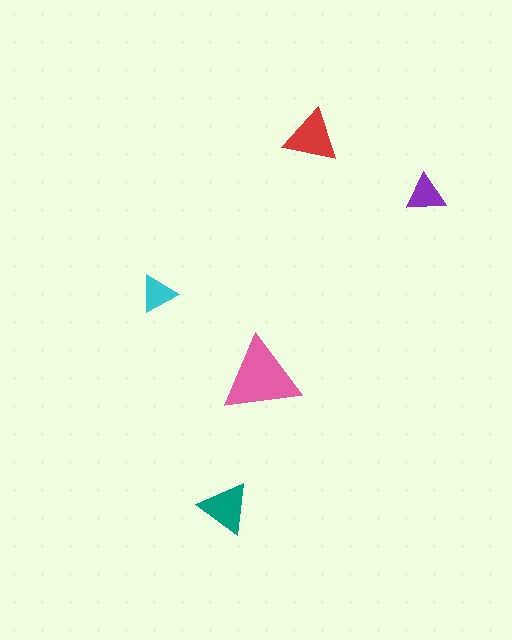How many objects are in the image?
There are 5 objects in the image.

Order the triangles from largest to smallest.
the pink one, the red one, the teal one, the purple one, the cyan one.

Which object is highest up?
The red triangle is topmost.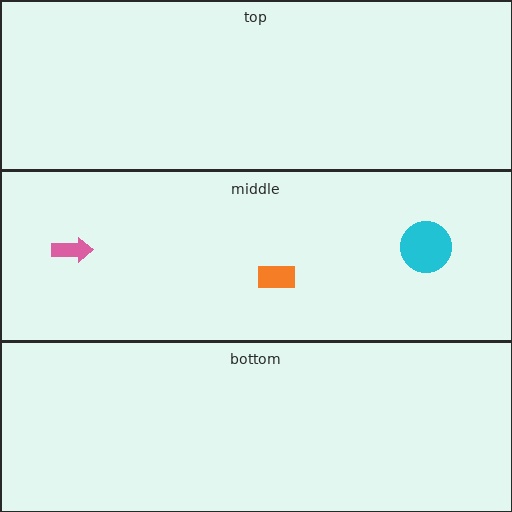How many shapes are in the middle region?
3.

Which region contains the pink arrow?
The middle region.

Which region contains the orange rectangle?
The middle region.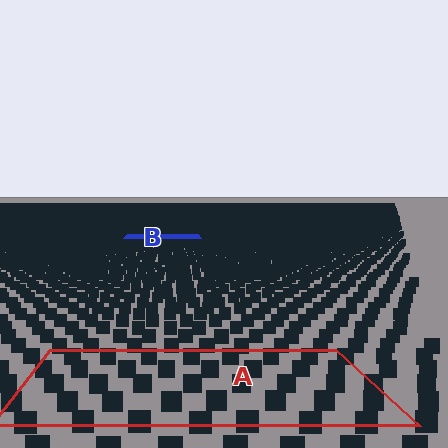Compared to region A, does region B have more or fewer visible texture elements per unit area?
Region B has more texture elements per unit area — they are packed more densely because it is farther away.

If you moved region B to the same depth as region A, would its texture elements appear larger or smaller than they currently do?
They would appear larger. At a closer depth, the same texture elements are projected at a bigger on-screen size.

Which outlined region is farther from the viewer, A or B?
Region B is farther from the viewer — the texture elements inside it appear smaller and more densely packed.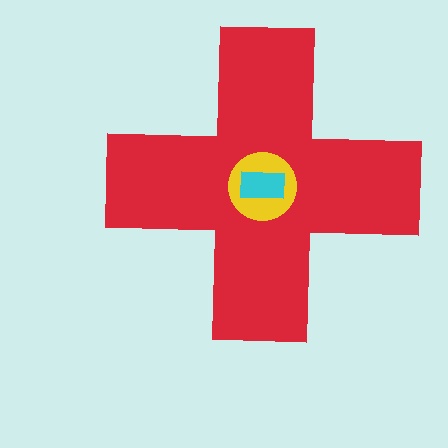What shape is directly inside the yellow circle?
The cyan rectangle.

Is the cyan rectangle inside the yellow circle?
Yes.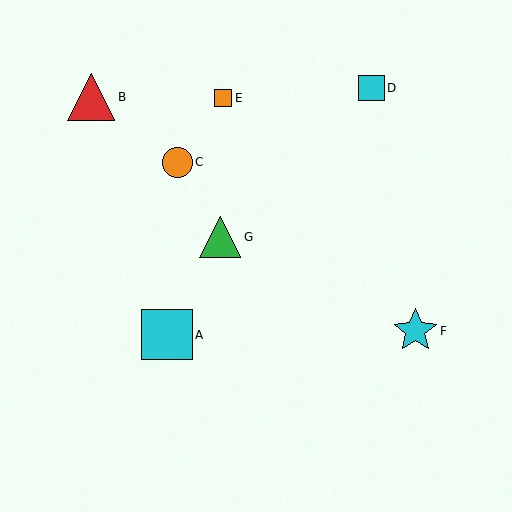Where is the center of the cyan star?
The center of the cyan star is at (415, 331).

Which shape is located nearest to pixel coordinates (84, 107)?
The red triangle (labeled B) at (91, 97) is nearest to that location.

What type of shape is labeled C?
Shape C is an orange circle.